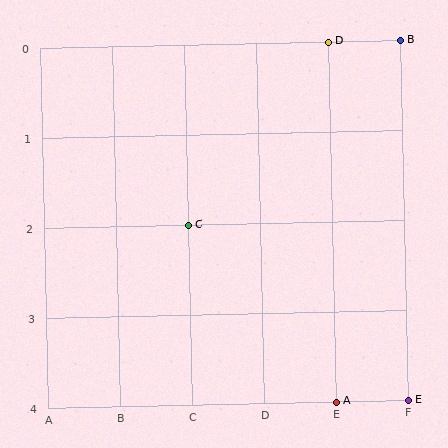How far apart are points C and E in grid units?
Points C and E are 3 columns and 2 rows apart (about 3.6 grid units diagonally).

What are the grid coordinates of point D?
Point D is at grid coordinates (E, 0).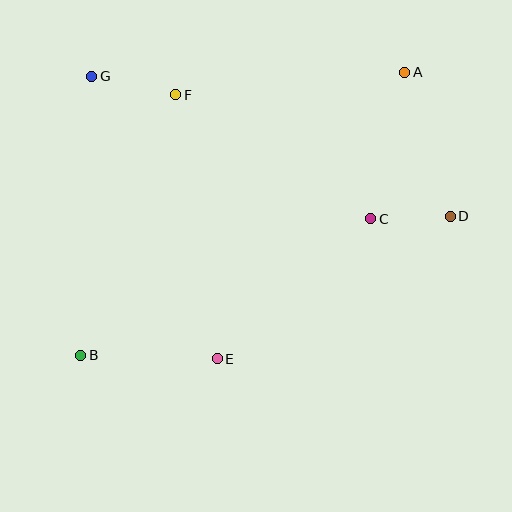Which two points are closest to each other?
Points C and D are closest to each other.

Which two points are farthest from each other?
Points A and B are farthest from each other.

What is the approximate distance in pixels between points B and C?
The distance between B and C is approximately 320 pixels.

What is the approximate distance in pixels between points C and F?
The distance between C and F is approximately 231 pixels.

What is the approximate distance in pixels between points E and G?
The distance between E and G is approximately 309 pixels.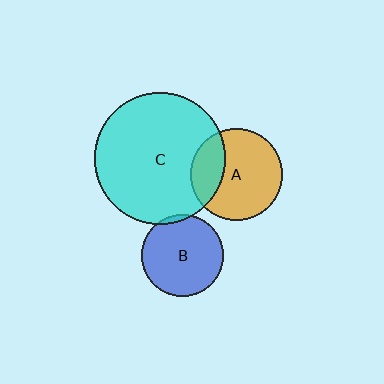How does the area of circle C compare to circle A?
Approximately 2.0 times.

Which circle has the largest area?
Circle C (cyan).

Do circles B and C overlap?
Yes.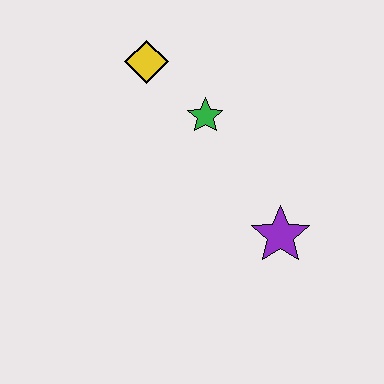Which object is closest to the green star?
The yellow diamond is closest to the green star.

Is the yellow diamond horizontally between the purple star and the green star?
No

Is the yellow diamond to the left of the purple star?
Yes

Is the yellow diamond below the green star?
No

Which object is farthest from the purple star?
The yellow diamond is farthest from the purple star.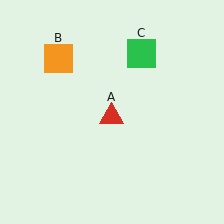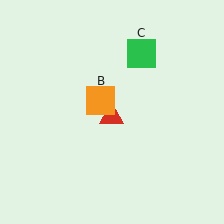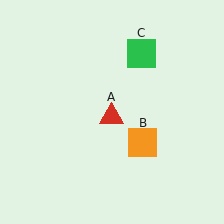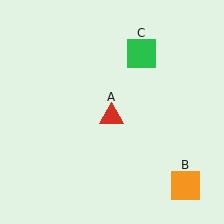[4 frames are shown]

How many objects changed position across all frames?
1 object changed position: orange square (object B).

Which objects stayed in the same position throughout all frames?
Red triangle (object A) and green square (object C) remained stationary.